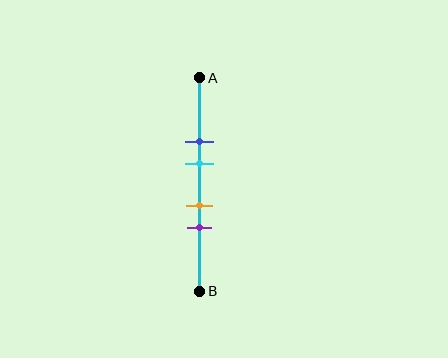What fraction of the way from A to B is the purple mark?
The purple mark is approximately 70% (0.7) of the way from A to B.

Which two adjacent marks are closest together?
The orange and purple marks are the closest adjacent pair.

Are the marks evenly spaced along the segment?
No, the marks are not evenly spaced.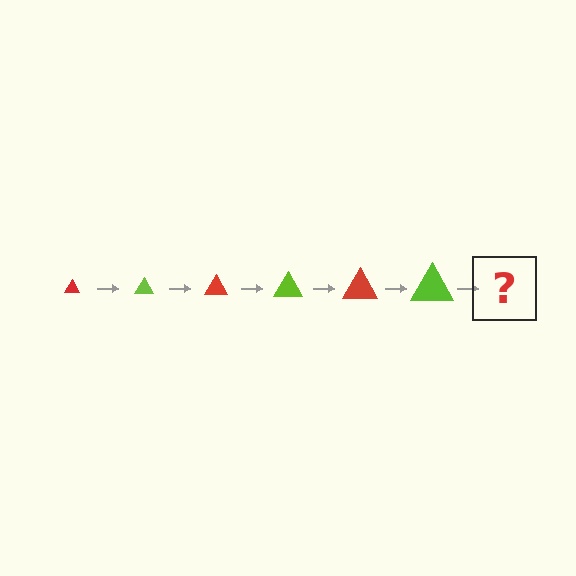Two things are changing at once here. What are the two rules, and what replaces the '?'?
The two rules are that the triangle grows larger each step and the color cycles through red and lime. The '?' should be a red triangle, larger than the previous one.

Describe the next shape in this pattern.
It should be a red triangle, larger than the previous one.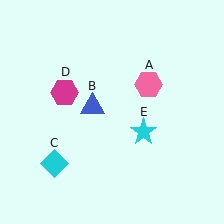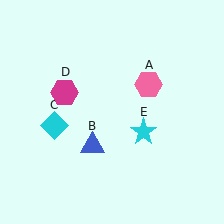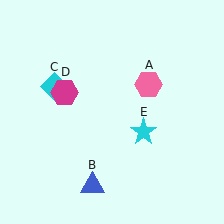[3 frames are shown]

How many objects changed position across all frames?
2 objects changed position: blue triangle (object B), cyan diamond (object C).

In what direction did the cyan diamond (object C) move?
The cyan diamond (object C) moved up.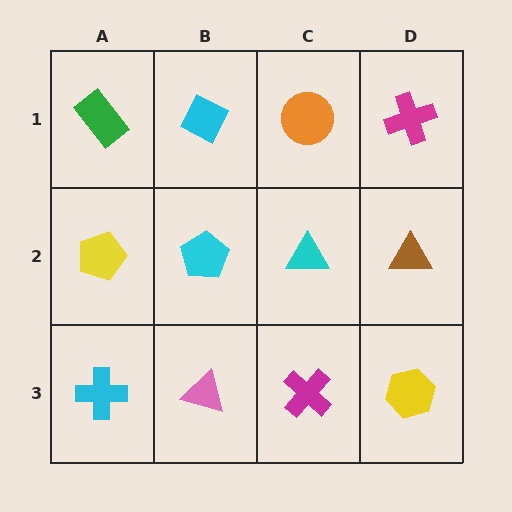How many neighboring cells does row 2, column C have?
4.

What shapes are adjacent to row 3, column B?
A cyan pentagon (row 2, column B), a cyan cross (row 3, column A), a magenta cross (row 3, column C).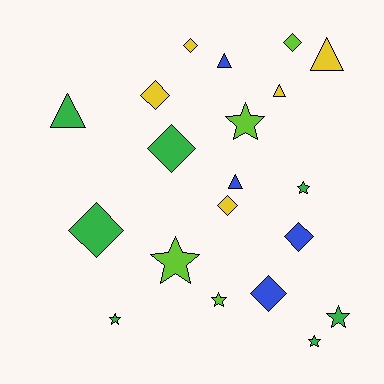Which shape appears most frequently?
Diamond, with 8 objects.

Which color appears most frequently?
Green, with 7 objects.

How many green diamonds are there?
There are 2 green diamonds.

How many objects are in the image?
There are 20 objects.